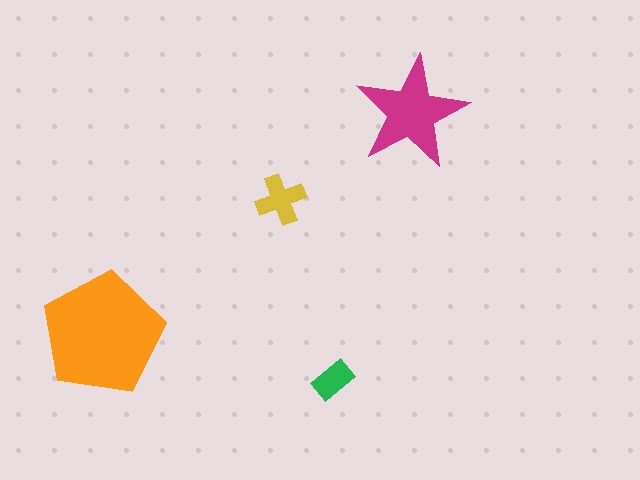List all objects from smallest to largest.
The green rectangle, the yellow cross, the magenta star, the orange pentagon.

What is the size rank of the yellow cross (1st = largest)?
3rd.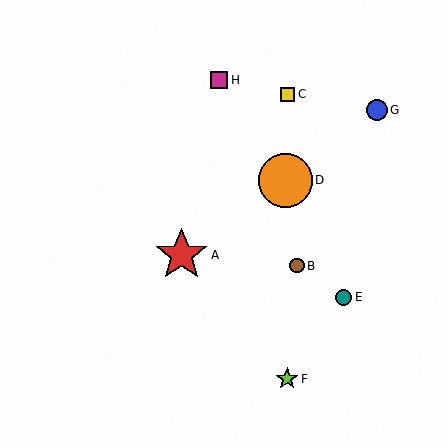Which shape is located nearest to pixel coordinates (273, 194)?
The orange circle (labeled D) at (286, 180) is nearest to that location.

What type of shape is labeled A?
Shape A is a red star.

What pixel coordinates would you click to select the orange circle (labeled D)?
Click at (286, 180) to select the orange circle D.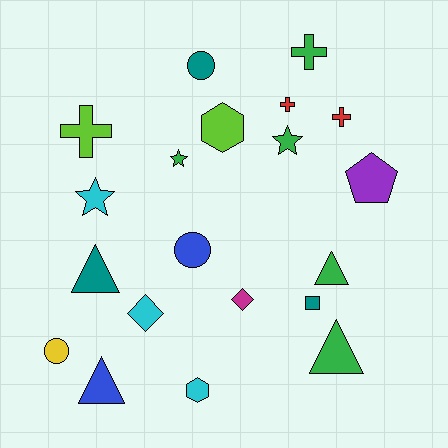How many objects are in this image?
There are 20 objects.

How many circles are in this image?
There are 3 circles.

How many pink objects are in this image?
There are no pink objects.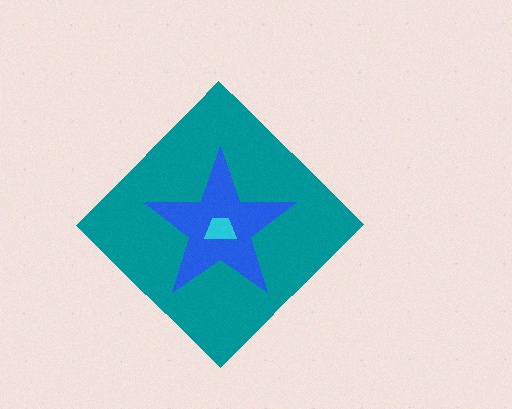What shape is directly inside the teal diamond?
The blue star.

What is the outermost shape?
The teal diamond.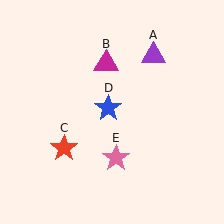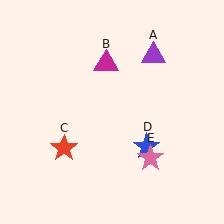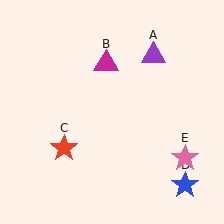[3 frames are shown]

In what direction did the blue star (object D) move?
The blue star (object D) moved down and to the right.